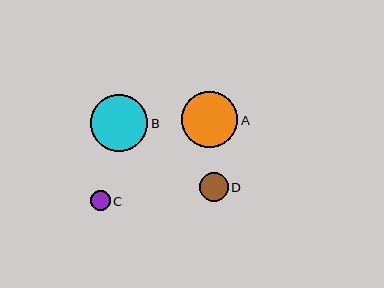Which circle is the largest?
Circle B is the largest with a size of approximately 57 pixels.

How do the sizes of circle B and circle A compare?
Circle B and circle A are approximately the same size.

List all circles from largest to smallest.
From largest to smallest: B, A, D, C.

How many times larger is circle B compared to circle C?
Circle B is approximately 2.9 times the size of circle C.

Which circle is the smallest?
Circle C is the smallest with a size of approximately 20 pixels.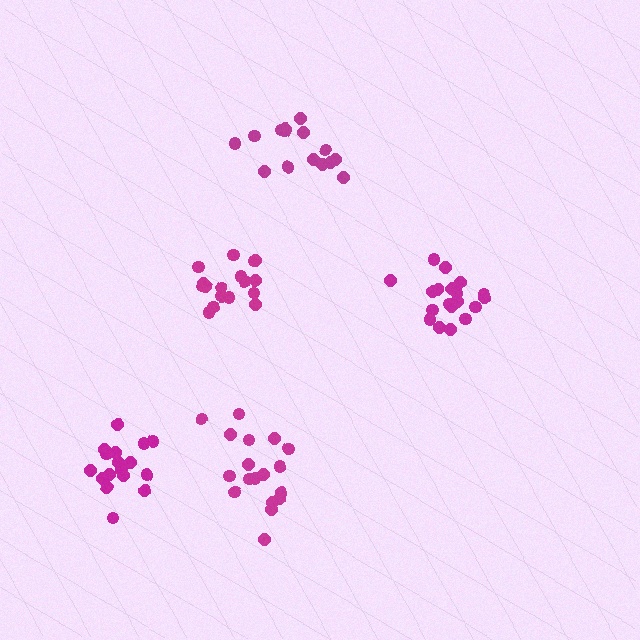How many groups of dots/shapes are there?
There are 5 groups.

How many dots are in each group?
Group 1: 19 dots, Group 2: 18 dots, Group 3: 17 dots, Group 4: 15 dots, Group 5: 17 dots (86 total).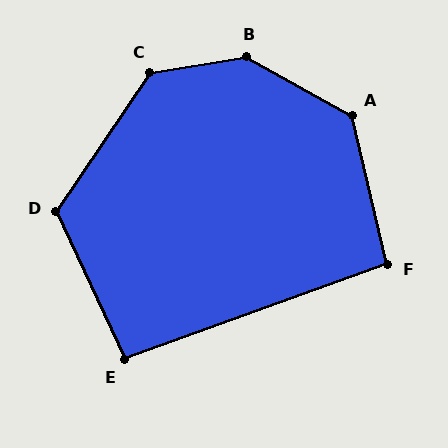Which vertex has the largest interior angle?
B, at approximately 142 degrees.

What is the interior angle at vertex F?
Approximately 97 degrees (obtuse).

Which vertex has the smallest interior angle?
E, at approximately 95 degrees.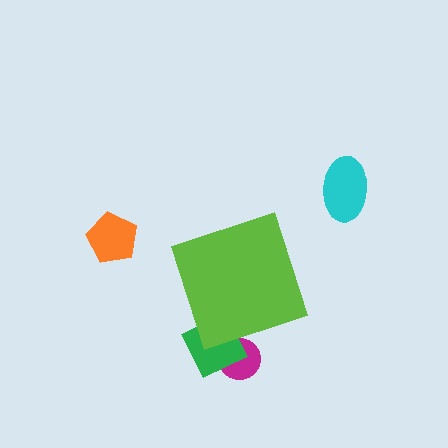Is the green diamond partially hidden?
Yes, the green diamond is partially hidden behind the lime diamond.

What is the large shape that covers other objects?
A lime diamond.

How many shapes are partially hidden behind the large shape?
2 shapes are partially hidden.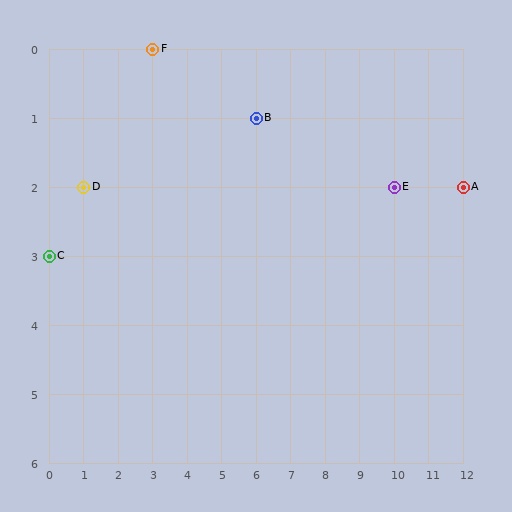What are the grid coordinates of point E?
Point E is at grid coordinates (10, 2).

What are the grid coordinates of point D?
Point D is at grid coordinates (1, 2).